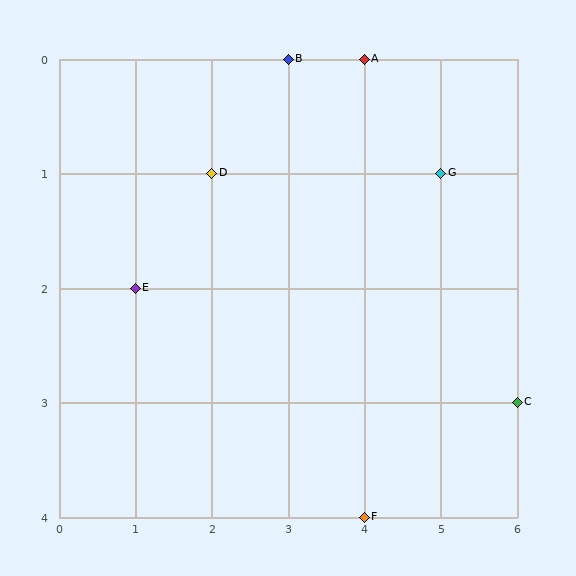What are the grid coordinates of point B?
Point B is at grid coordinates (3, 0).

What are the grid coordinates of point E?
Point E is at grid coordinates (1, 2).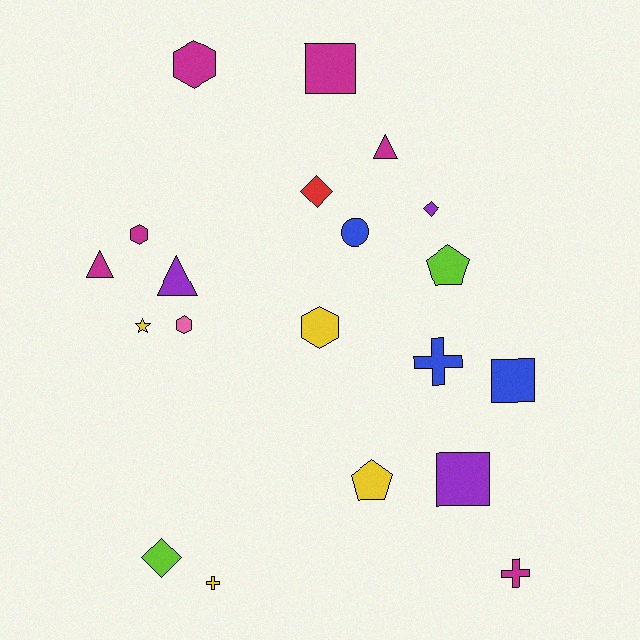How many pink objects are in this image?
There is 1 pink object.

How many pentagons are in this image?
There are 2 pentagons.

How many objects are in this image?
There are 20 objects.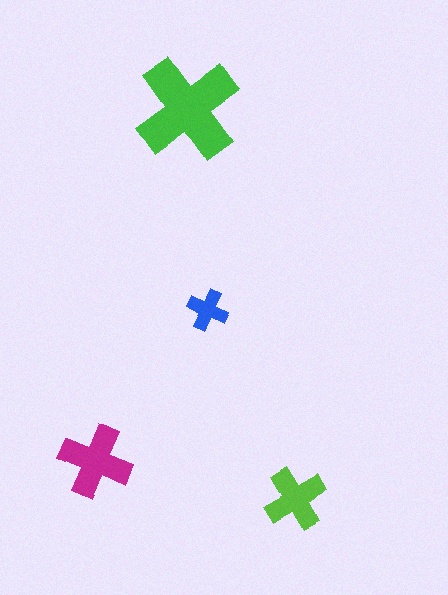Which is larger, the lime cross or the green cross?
The green one.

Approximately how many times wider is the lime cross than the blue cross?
About 1.5 times wider.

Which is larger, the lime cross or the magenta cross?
The magenta one.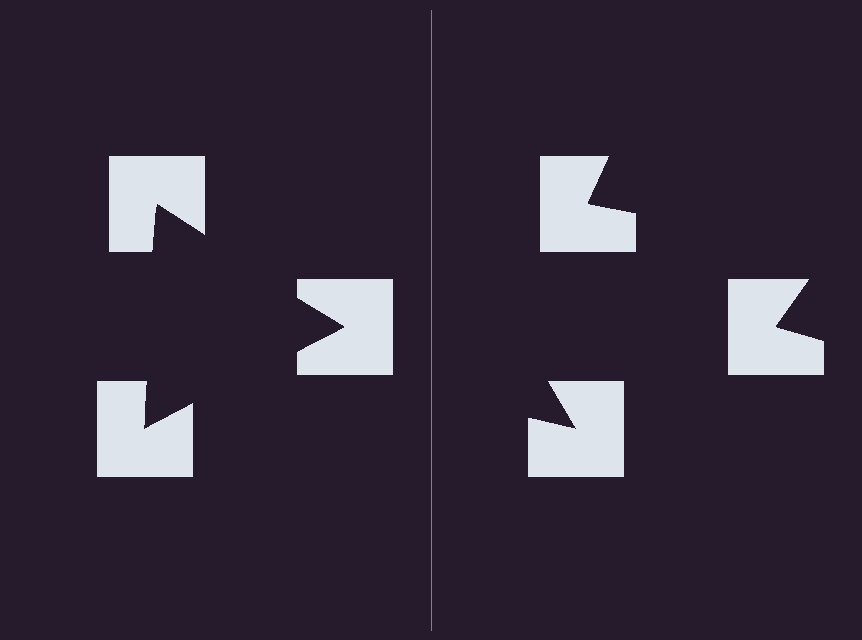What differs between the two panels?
The notched squares are positioned identically on both sides; only the wedge orientations differ. On the left they align to a triangle; on the right they are misaligned.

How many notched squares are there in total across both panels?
6 — 3 on each side.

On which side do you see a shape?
An illusory triangle appears on the left side. On the right side the wedge cuts are rotated, so no coherent shape forms.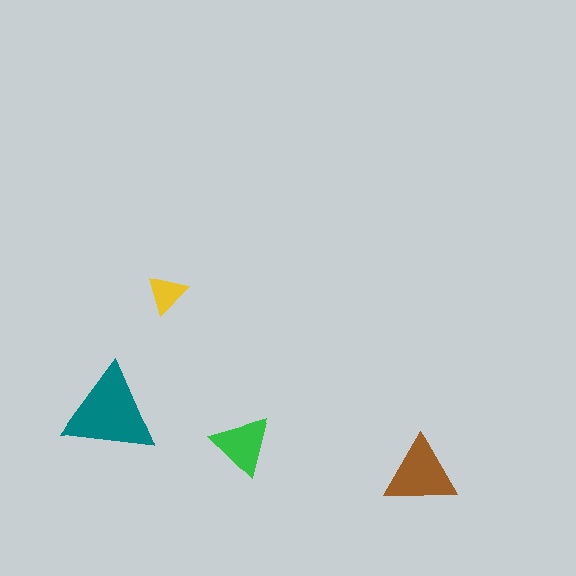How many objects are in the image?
There are 4 objects in the image.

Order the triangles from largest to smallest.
the teal one, the brown one, the green one, the yellow one.